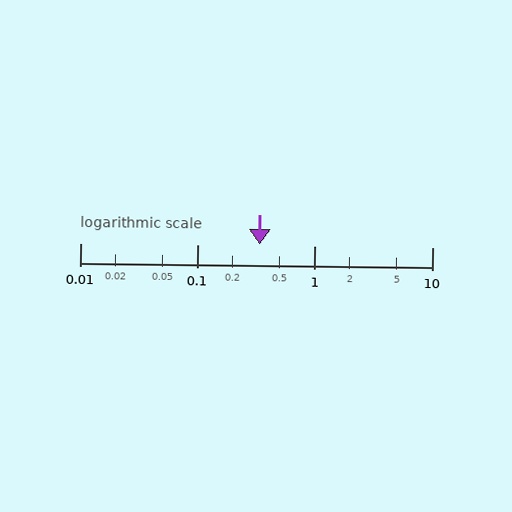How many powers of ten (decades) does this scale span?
The scale spans 3 decades, from 0.01 to 10.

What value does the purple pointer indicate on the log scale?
The pointer indicates approximately 0.34.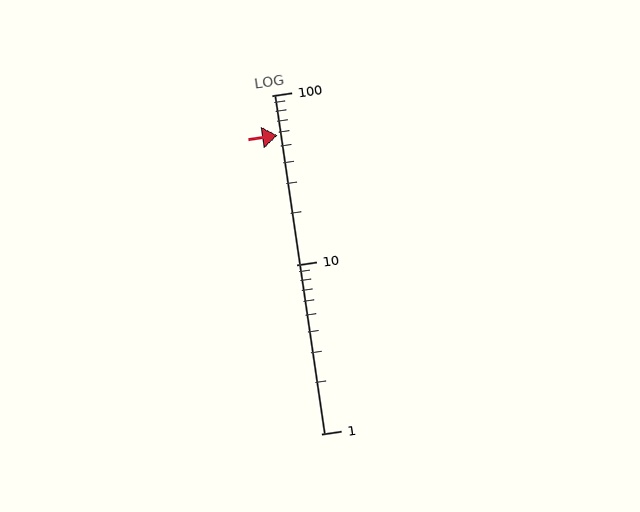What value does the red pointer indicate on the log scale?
The pointer indicates approximately 58.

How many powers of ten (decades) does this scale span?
The scale spans 2 decades, from 1 to 100.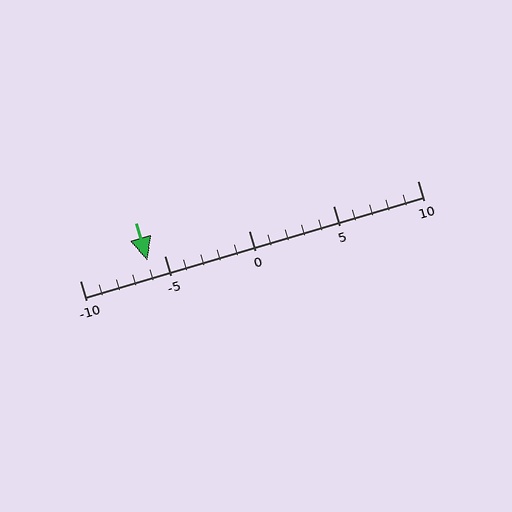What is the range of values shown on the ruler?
The ruler shows values from -10 to 10.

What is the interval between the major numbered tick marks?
The major tick marks are spaced 5 units apart.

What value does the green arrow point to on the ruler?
The green arrow points to approximately -6.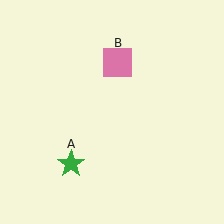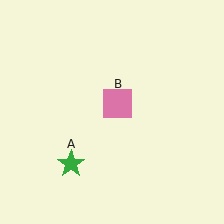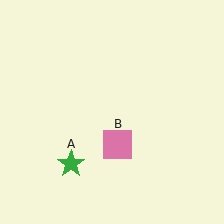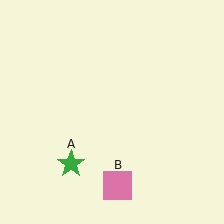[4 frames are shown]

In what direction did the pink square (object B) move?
The pink square (object B) moved down.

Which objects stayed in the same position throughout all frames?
Green star (object A) remained stationary.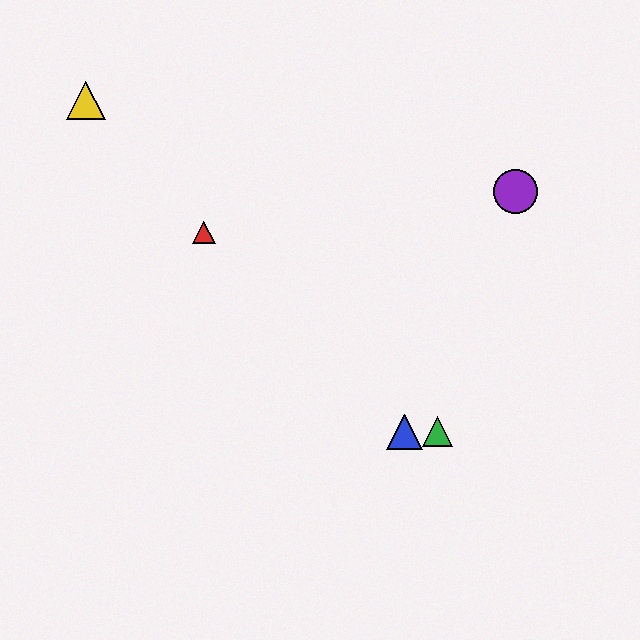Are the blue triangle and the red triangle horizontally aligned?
No, the blue triangle is at y≈432 and the red triangle is at y≈233.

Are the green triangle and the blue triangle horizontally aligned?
Yes, both are at y≈432.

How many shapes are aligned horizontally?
2 shapes (the blue triangle, the green triangle) are aligned horizontally.